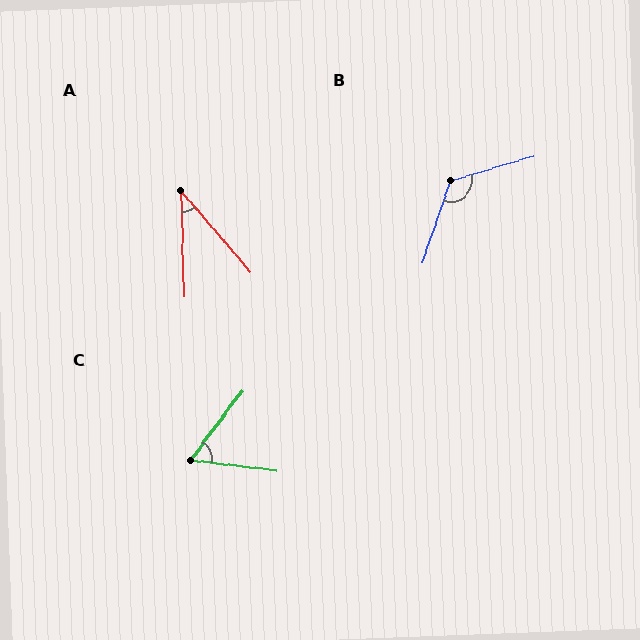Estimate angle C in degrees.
Approximately 60 degrees.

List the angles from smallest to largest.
A (39°), C (60°), B (125°).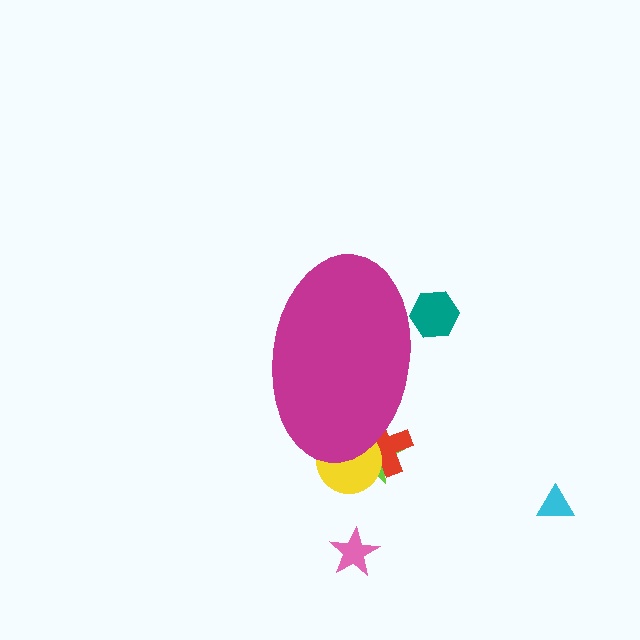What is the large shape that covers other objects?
A magenta ellipse.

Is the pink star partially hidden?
No, the pink star is fully visible.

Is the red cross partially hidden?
Yes, the red cross is partially hidden behind the magenta ellipse.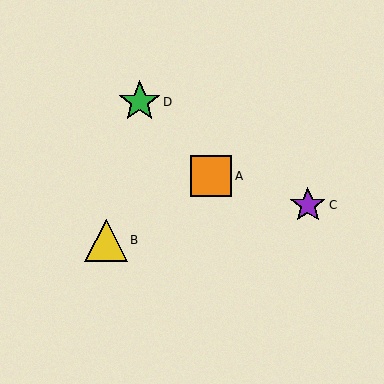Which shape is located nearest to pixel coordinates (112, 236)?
The yellow triangle (labeled B) at (106, 240) is nearest to that location.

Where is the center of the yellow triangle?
The center of the yellow triangle is at (106, 240).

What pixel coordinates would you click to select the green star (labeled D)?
Click at (140, 102) to select the green star D.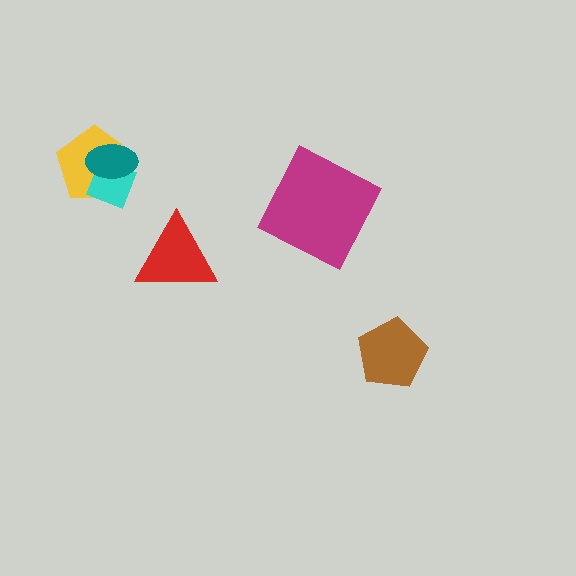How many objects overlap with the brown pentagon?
0 objects overlap with the brown pentagon.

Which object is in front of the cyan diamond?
The teal ellipse is in front of the cyan diamond.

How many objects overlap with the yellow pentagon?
2 objects overlap with the yellow pentagon.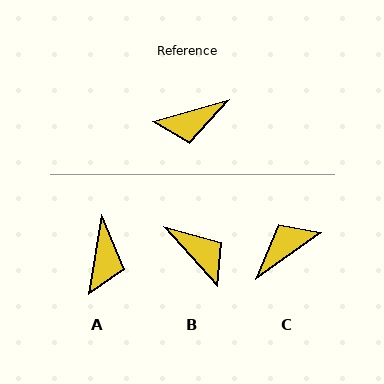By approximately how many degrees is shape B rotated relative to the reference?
Approximately 116 degrees counter-clockwise.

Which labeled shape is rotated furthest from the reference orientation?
C, about 160 degrees away.